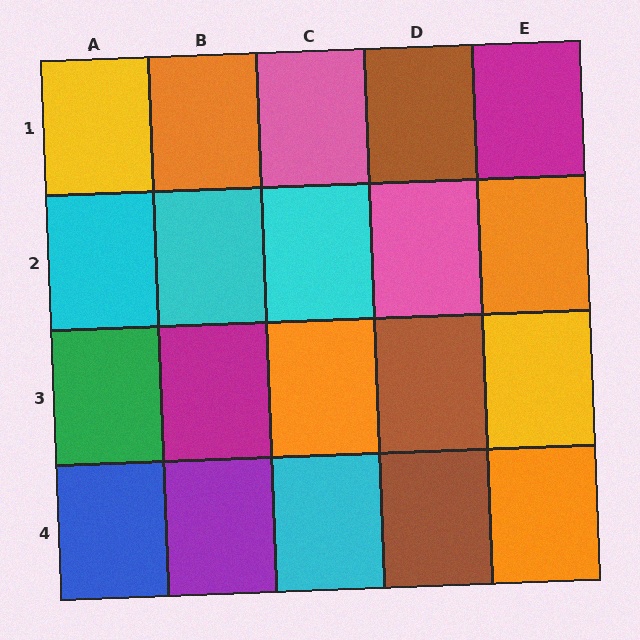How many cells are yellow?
2 cells are yellow.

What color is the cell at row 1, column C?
Pink.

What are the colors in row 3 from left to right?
Green, magenta, orange, brown, yellow.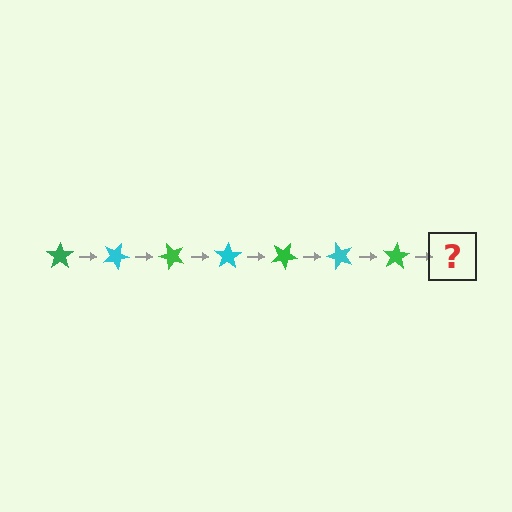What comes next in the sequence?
The next element should be a cyan star, rotated 175 degrees from the start.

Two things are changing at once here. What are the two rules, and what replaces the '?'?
The two rules are that it rotates 25 degrees each step and the color cycles through green and cyan. The '?' should be a cyan star, rotated 175 degrees from the start.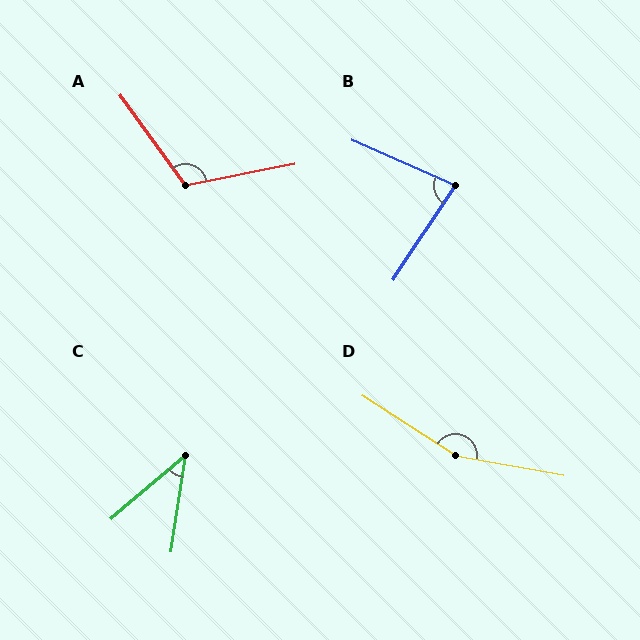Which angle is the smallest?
C, at approximately 41 degrees.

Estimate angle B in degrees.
Approximately 80 degrees.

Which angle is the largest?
D, at approximately 157 degrees.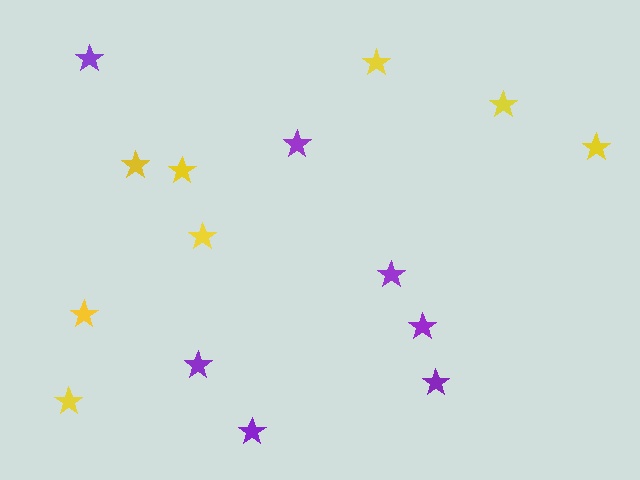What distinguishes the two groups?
There are 2 groups: one group of yellow stars (8) and one group of purple stars (7).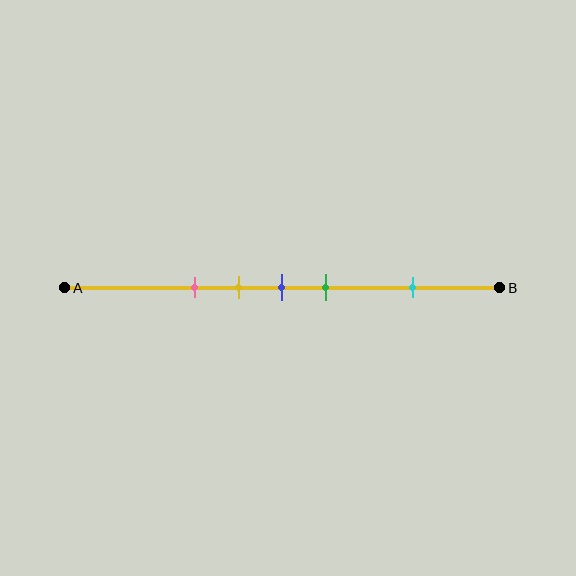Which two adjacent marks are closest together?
The yellow and blue marks are the closest adjacent pair.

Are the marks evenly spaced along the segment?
No, the marks are not evenly spaced.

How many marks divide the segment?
There are 5 marks dividing the segment.